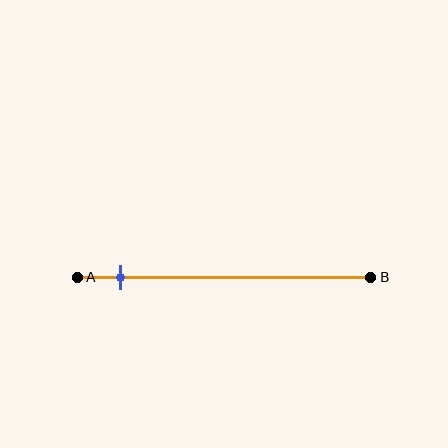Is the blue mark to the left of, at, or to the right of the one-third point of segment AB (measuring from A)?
The blue mark is to the left of the one-third point of segment AB.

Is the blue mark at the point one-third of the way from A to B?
No, the mark is at about 15% from A, not at the 33% one-third point.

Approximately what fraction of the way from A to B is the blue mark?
The blue mark is approximately 15% of the way from A to B.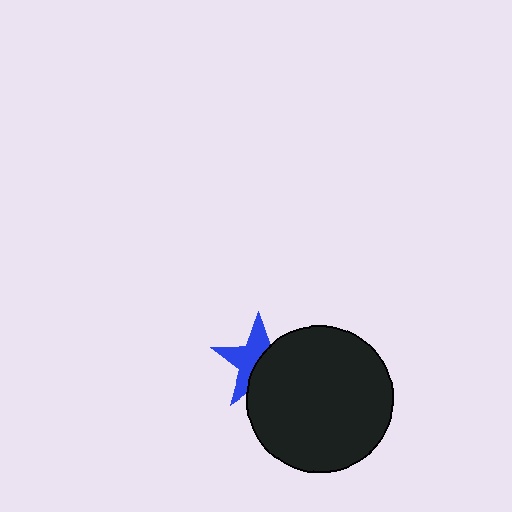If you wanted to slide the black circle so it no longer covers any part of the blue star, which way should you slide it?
Slide it toward the lower-right — that is the most direct way to separate the two shapes.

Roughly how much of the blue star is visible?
About half of it is visible (roughly 51%).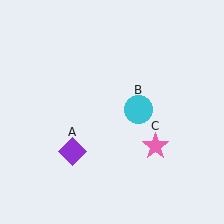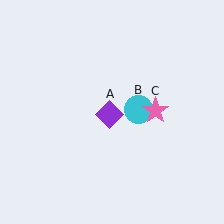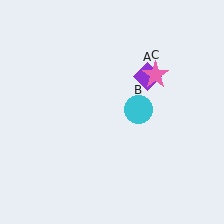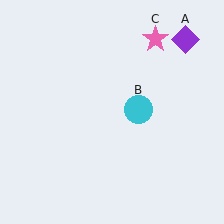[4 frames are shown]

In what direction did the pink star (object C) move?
The pink star (object C) moved up.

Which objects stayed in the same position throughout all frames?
Cyan circle (object B) remained stationary.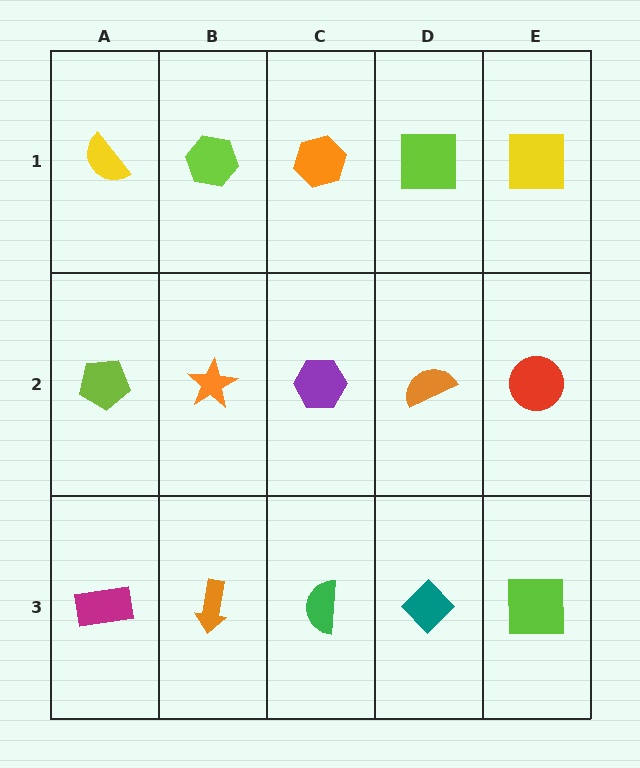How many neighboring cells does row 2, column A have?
3.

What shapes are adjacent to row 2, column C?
An orange hexagon (row 1, column C), a green semicircle (row 3, column C), an orange star (row 2, column B), an orange semicircle (row 2, column D).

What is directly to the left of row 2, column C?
An orange star.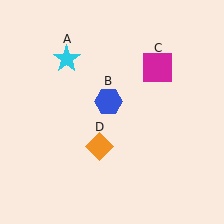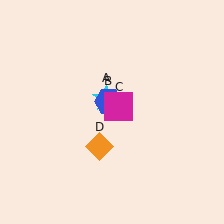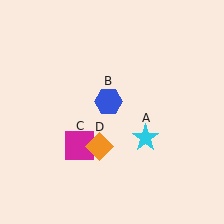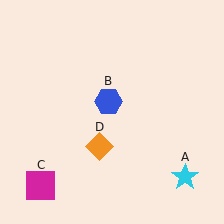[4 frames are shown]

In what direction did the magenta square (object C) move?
The magenta square (object C) moved down and to the left.